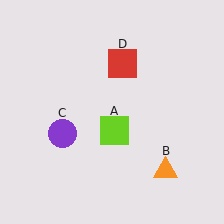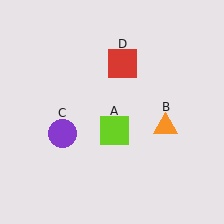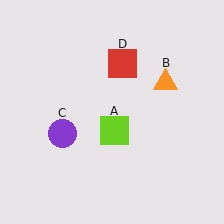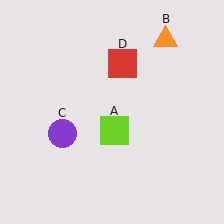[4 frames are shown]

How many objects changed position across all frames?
1 object changed position: orange triangle (object B).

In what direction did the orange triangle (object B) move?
The orange triangle (object B) moved up.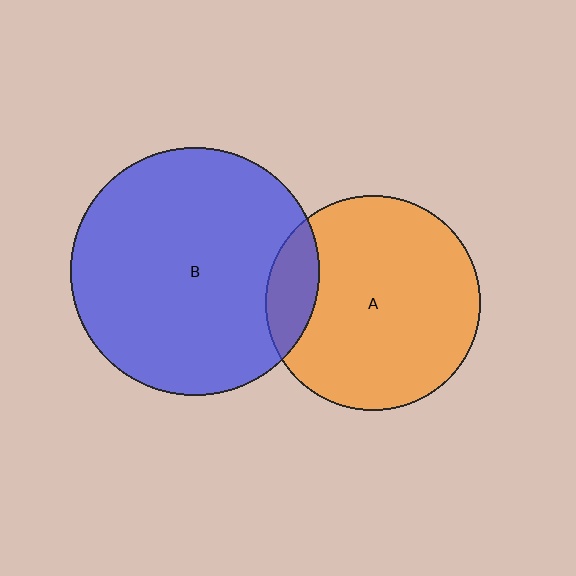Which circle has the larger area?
Circle B (blue).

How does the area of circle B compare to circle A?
Approximately 1.3 times.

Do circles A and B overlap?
Yes.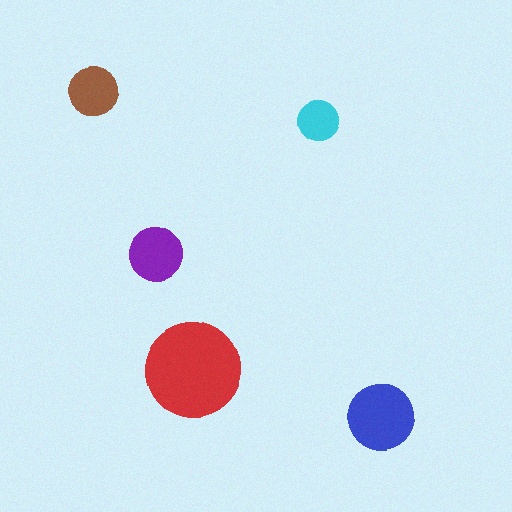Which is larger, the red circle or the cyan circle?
The red one.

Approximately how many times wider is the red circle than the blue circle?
About 1.5 times wider.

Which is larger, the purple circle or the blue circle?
The blue one.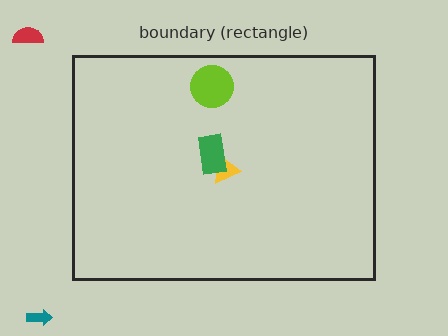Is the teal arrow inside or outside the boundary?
Outside.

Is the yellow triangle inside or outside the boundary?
Inside.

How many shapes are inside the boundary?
3 inside, 2 outside.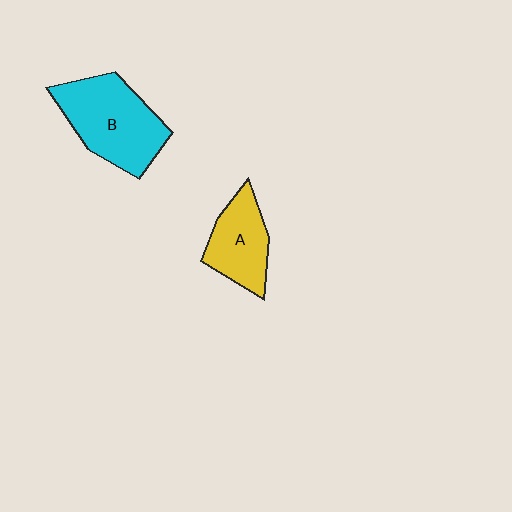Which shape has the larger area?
Shape B (cyan).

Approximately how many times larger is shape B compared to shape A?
Approximately 1.6 times.